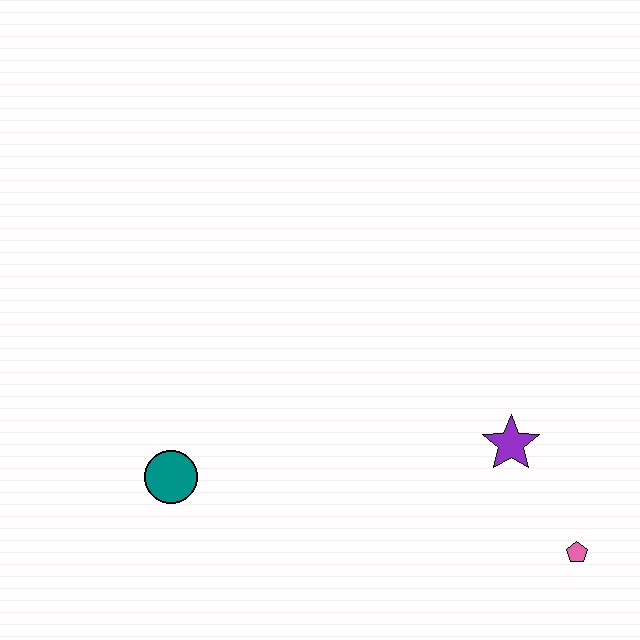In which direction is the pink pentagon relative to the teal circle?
The pink pentagon is to the right of the teal circle.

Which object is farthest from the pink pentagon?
The teal circle is farthest from the pink pentagon.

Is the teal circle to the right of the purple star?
No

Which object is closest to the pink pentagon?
The purple star is closest to the pink pentagon.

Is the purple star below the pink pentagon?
No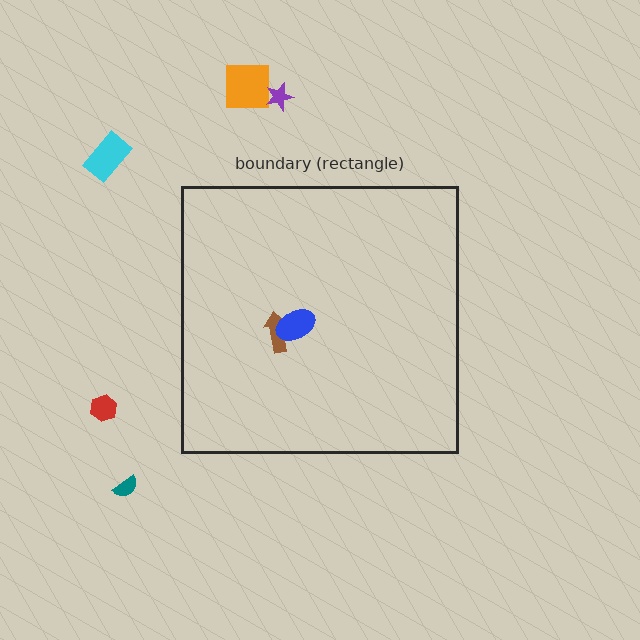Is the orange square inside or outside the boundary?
Outside.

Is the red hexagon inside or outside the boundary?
Outside.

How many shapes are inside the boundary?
2 inside, 5 outside.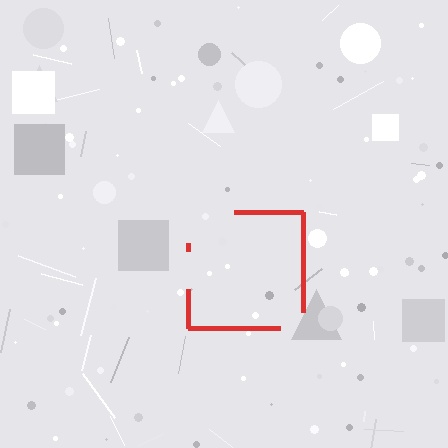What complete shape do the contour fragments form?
The contour fragments form a square.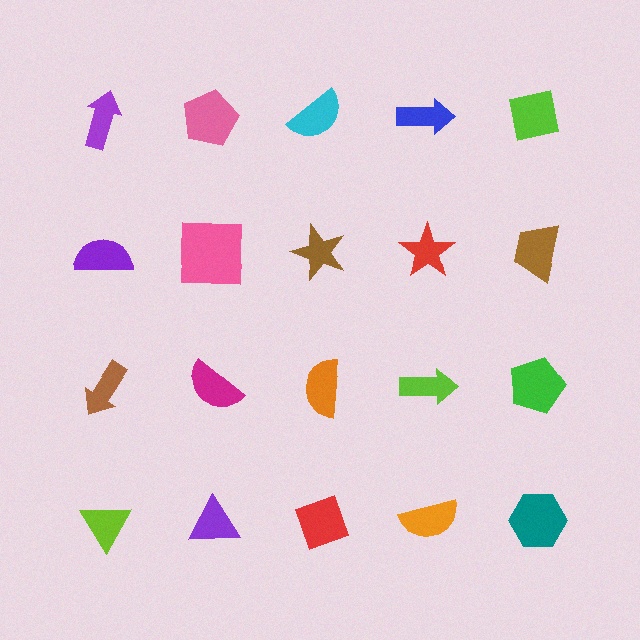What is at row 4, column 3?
A red diamond.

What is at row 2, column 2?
A pink square.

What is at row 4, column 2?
A purple triangle.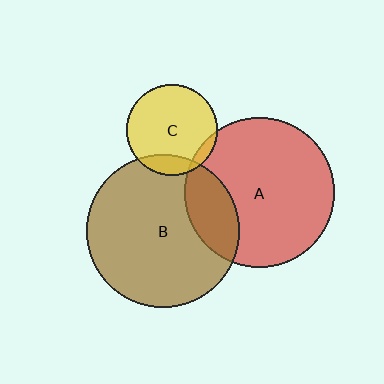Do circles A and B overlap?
Yes.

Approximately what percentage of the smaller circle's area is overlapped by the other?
Approximately 20%.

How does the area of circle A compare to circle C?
Approximately 2.7 times.